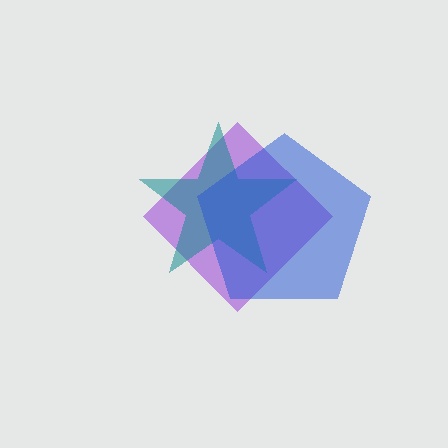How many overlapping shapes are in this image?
There are 3 overlapping shapes in the image.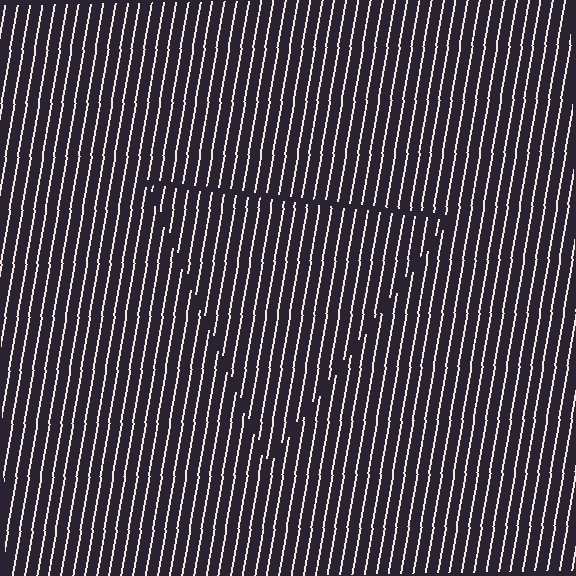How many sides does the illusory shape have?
3 sides — the line-ends trace a triangle.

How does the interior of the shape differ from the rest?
The interior of the shape contains the same grating, shifted by half a period — the contour is defined by the phase discontinuity where line-ends from the inner and outer gratings abut.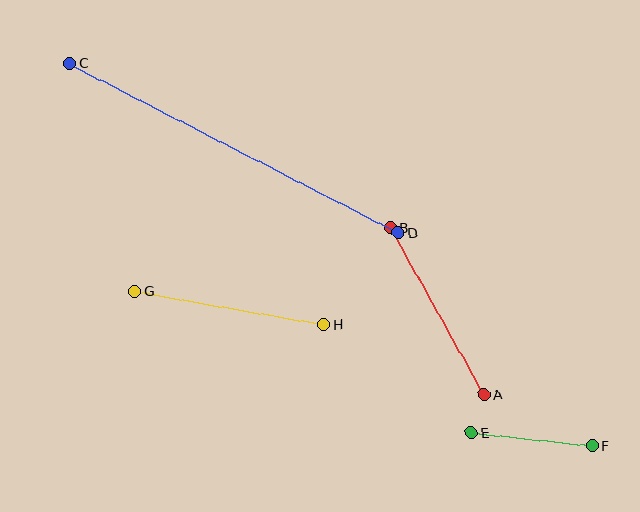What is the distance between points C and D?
The distance is approximately 370 pixels.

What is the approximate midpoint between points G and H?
The midpoint is at approximately (229, 308) pixels.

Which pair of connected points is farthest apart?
Points C and D are farthest apart.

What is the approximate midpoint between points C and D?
The midpoint is at approximately (234, 148) pixels.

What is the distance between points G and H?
The distance is approximately 192 pixels.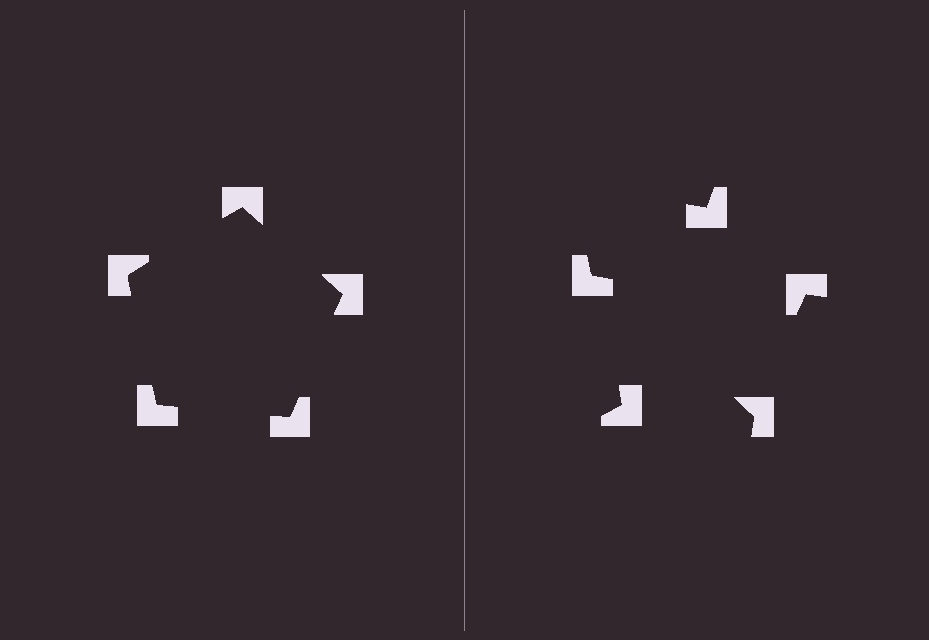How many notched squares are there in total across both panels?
10 — 5 on each side.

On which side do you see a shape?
An illusory pentagon appears on the left side. On the right side the wedge cuts are rotated, so no coherent shape forms.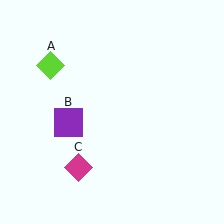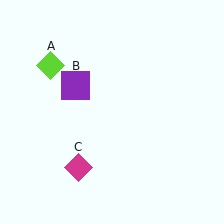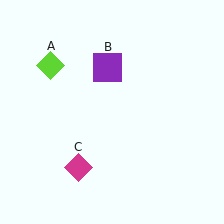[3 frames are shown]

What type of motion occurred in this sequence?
The purple square (object B) rotated clockwise around the center of the scene.